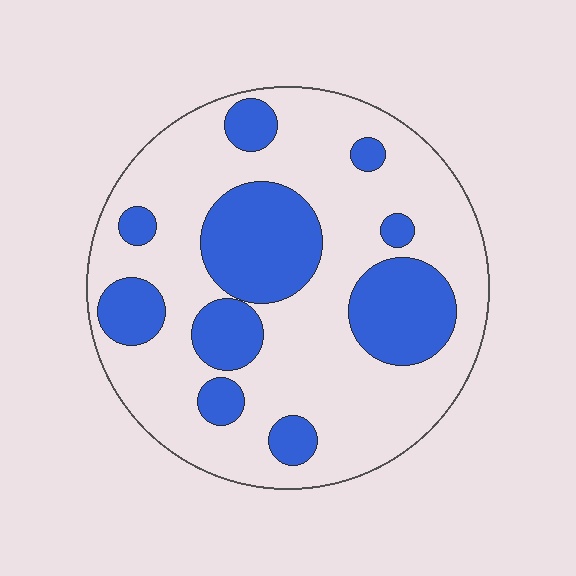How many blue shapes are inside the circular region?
10.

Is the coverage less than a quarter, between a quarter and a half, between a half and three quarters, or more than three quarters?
Between a quarter and a half.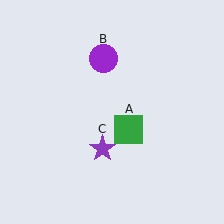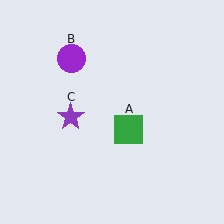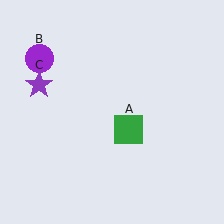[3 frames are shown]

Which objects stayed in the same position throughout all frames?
Green square (object A) remained stationary.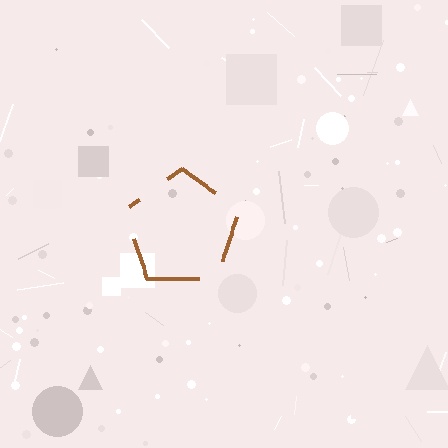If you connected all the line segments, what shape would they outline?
They would outline a pentagon.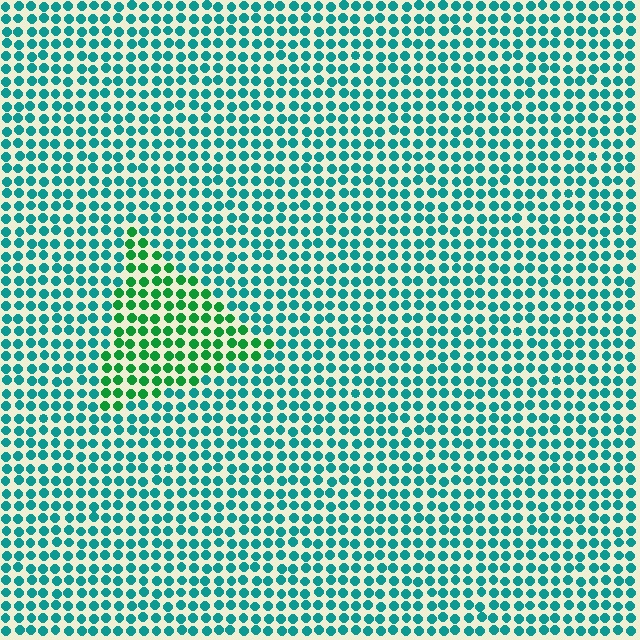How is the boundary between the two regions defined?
The boundary is defined purely by a slight shift in hue (about 41 degrees). Spacing, size, and orientation are identical on both sides.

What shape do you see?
I see a triangle.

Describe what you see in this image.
The image is filled with small teal elements in a uniform arrangement. A triangle-shaped region is visible where the elements are tinted to a slightly different hue, forming a subtle color boundary.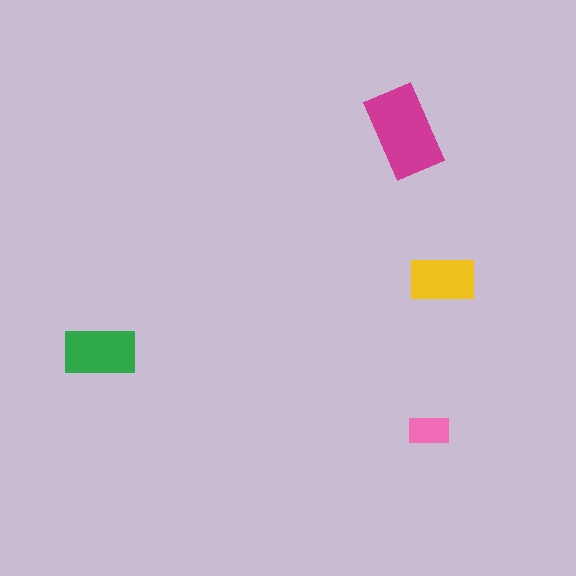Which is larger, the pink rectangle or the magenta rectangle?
The magenta one.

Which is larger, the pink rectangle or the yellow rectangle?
The yellow one.